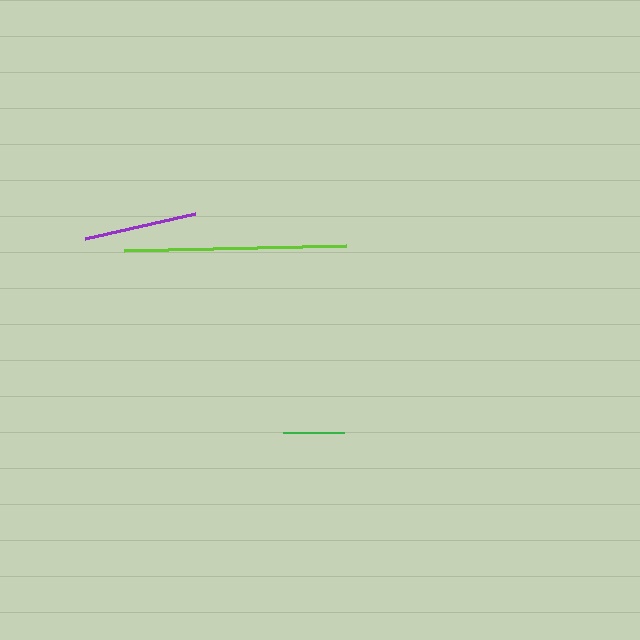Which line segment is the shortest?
The green line is the shortest at approximately 61 pixels.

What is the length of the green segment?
The green segment is approximately 61 pixels long.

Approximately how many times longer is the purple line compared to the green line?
The purple line is approximately 1.8 times the length of the green line.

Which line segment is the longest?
The lime line is the longest at approximately 222 pixels.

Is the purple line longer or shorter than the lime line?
The lime line is longer than the purple line.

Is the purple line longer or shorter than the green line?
The purple line is longer than the green line.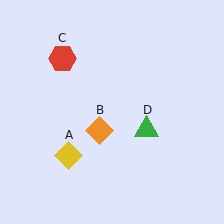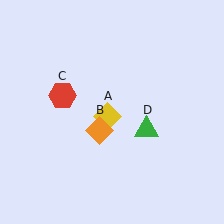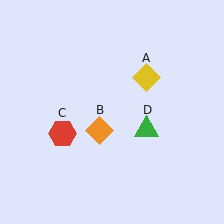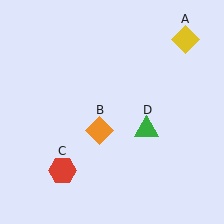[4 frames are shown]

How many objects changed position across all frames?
2 objects changed position: yellow diamond (object A), red hexagon (object C).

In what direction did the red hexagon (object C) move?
The red hexagon (object C) moved down.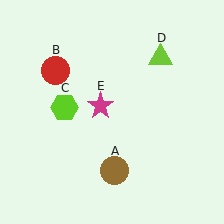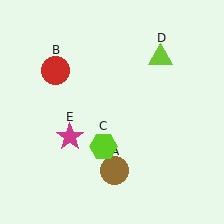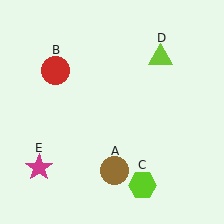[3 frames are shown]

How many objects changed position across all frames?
2 objects changed position: lime hexagon (object C), magenta star (object E).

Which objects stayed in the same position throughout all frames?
Brown circle (object A) and red circle (object B) and lime triangle (object D) remained stationary.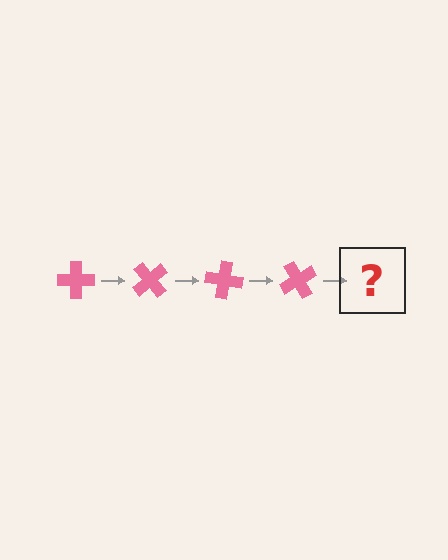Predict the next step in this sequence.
The next step is a pink cross rotated 200 degrees.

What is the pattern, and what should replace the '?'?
The pattern is that the cross rotates 50 degrees each step. The '?' should be a pink cross rotated 200 degrees.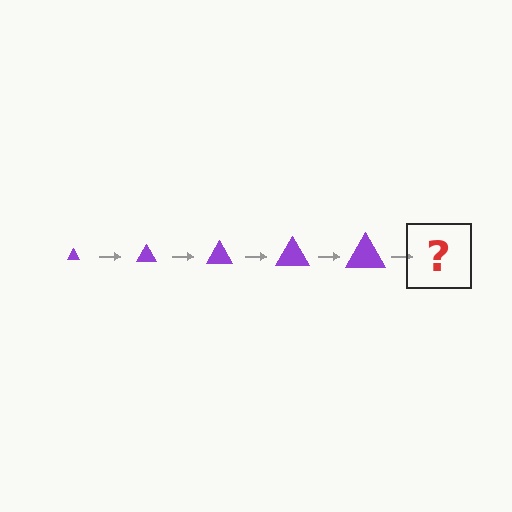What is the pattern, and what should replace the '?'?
The pattern is that the triangle gets progressively larger each step. The '?' should be a purple triangle, larger than the previous one.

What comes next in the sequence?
The next element should be a purple triangle, larger than the previous one.